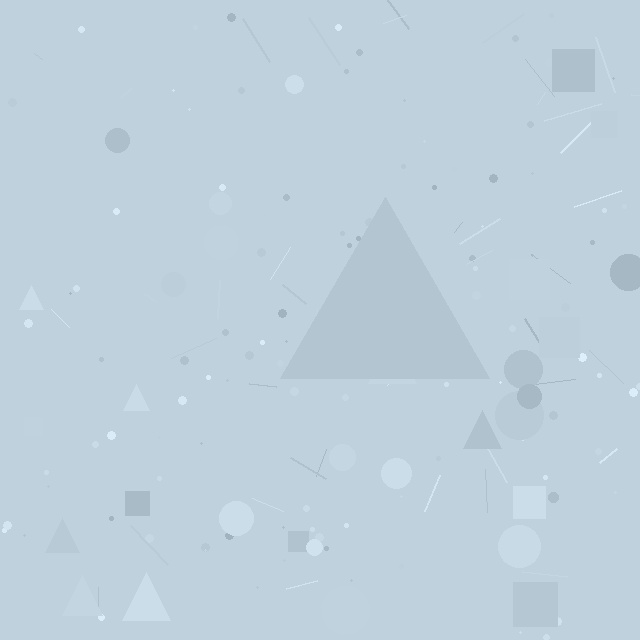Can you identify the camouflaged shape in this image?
The camouflaged shape is a triangle.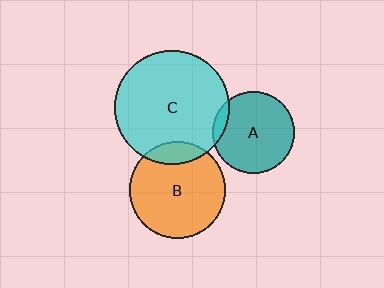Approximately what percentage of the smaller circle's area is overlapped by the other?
Approximately 10%.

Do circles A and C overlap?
Yes.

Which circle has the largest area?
Circle C (cyan).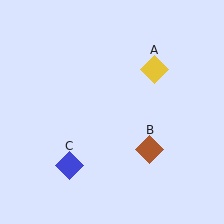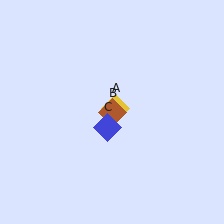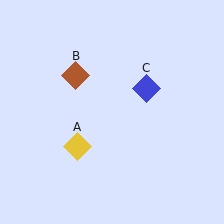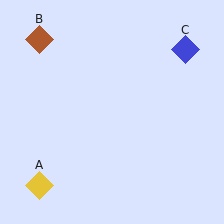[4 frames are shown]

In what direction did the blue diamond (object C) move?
The blue diamond (object C) moved up and to the right.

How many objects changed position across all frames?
3 objects changed position: yellow diamond (object A), brown diamond (object B), blue diamond (object C).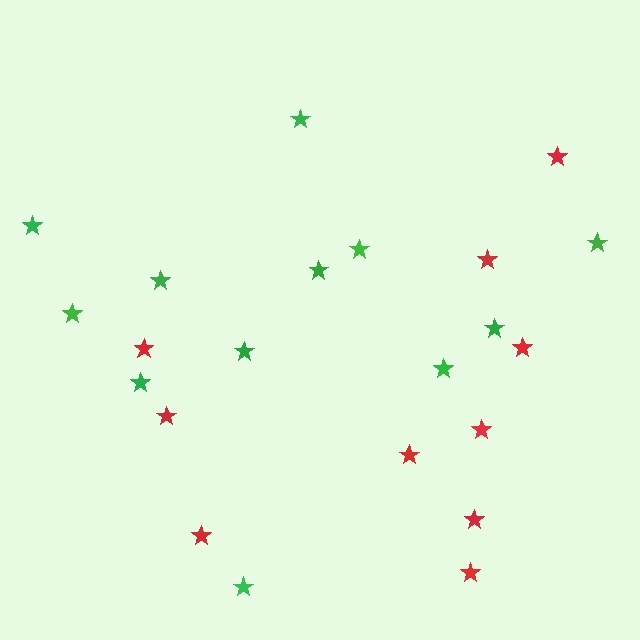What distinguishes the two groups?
There are 2 groups: one group of red stars (10) and one group of green stars (12).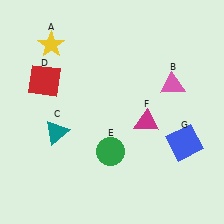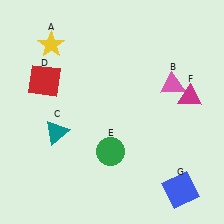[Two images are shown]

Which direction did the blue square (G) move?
The blue square (G) moved down.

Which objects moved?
The objects that moved are: the magenta triangle (F), the blue square (G).